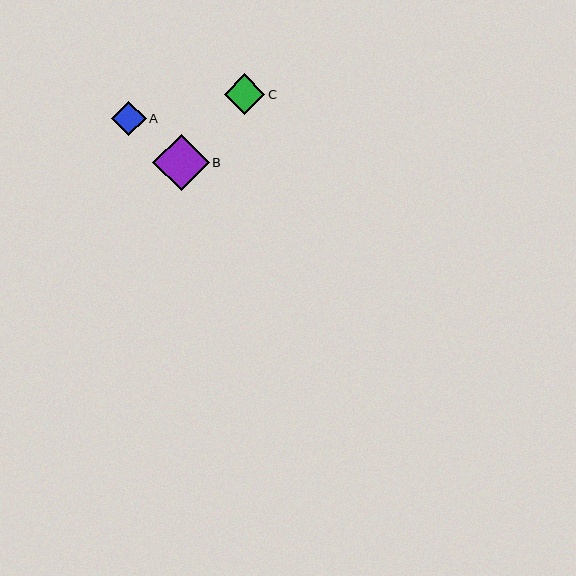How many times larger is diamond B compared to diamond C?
Diamond B is approximately 1.4 times the size of diamond C.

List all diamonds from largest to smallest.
From largest to smallest: B, C, A.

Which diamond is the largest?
Diamond B is the largest with a size of approximately 57 pixels.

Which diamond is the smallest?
Diamond A is the smallest with a size of approximately 34 pixels.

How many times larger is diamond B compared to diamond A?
Diamond B is approximately 1.7 times the size of diamond A.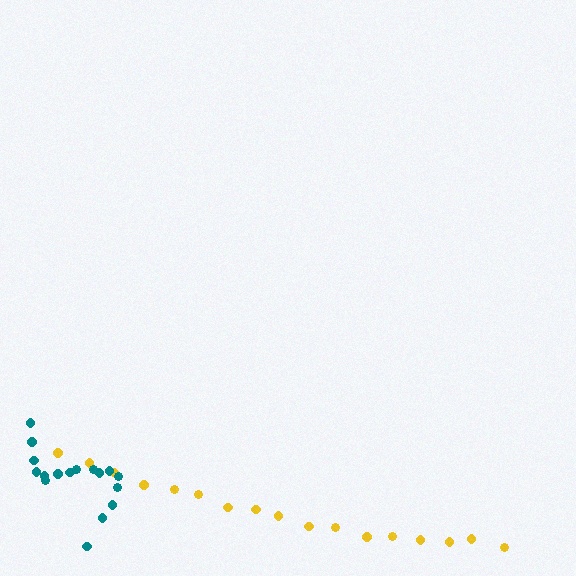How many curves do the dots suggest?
There are 2 distinct paths.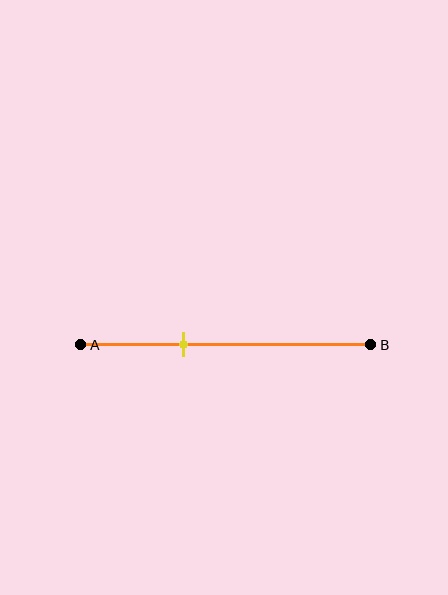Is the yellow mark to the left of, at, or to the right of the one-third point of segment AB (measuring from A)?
The yellow mark is approximately at the one-third point of segment AB.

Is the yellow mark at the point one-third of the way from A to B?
Yes, the mark is approximately at the one-third point.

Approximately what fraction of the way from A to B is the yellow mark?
The yellow mark is approximately 35% of the way from A to B.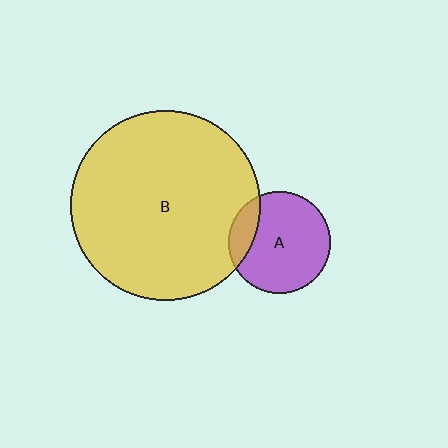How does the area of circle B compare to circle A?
Approximately 3.5 times.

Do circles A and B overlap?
Yes.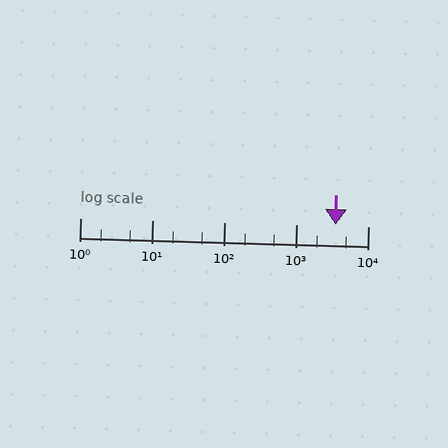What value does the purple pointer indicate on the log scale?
The pointer indicates approximately 3500.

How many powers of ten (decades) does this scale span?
The scale spans 4 decades, from 1 to 10000.